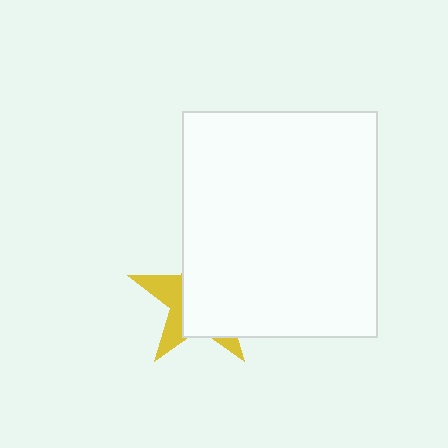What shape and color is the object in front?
The object in front is a white rectangle.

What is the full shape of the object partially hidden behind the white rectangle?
The partially hidden object is a yellow star.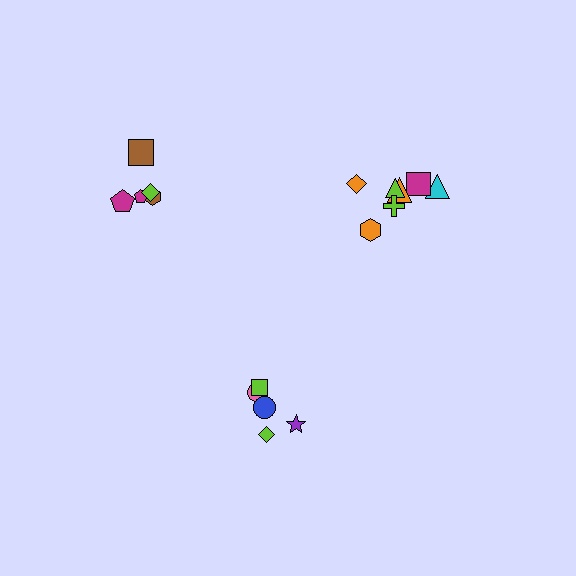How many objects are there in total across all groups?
There are 17 objects.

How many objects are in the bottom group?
There are 5 objects.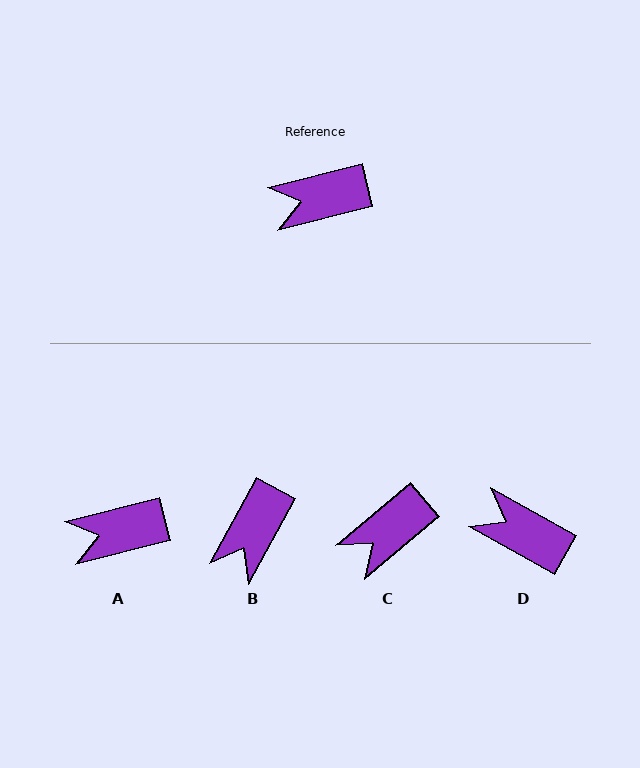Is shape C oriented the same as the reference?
No, it is off by about 26 degrees.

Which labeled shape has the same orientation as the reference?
A.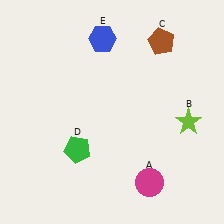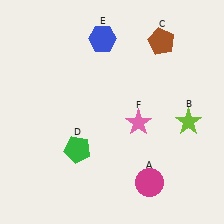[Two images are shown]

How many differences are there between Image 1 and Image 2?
There is 1 difference between the two images.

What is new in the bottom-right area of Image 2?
A pink star (F) was added in the bottom-right area of Image 2.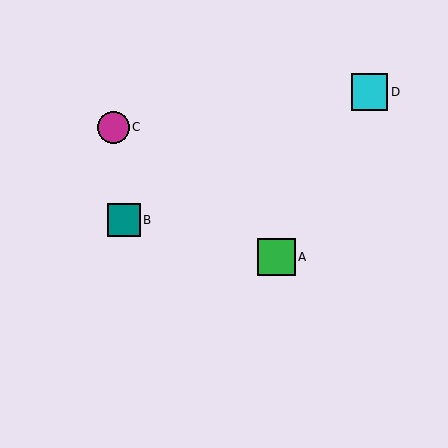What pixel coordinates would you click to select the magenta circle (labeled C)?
Click at (113, 127) to select the magenta circle C.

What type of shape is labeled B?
Shape B is a teal square.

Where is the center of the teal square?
The center of the teal square is at (124, 220).